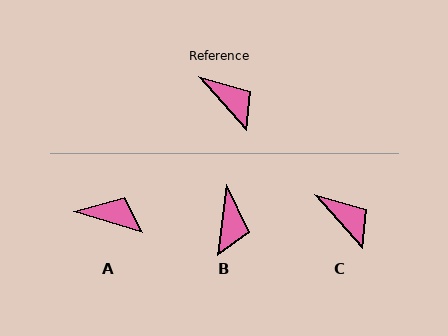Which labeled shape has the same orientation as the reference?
C.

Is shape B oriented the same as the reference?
No, it is off by about 50 degrees.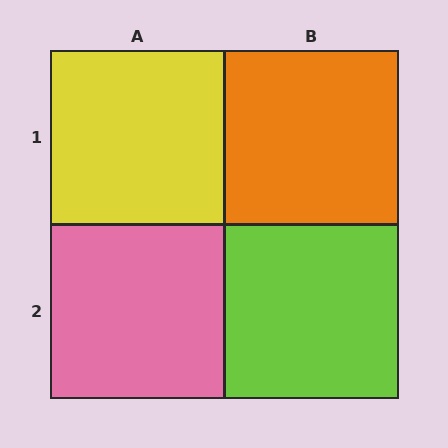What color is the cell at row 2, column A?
Pink.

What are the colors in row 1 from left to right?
Yellow, orange.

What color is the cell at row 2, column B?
Lime.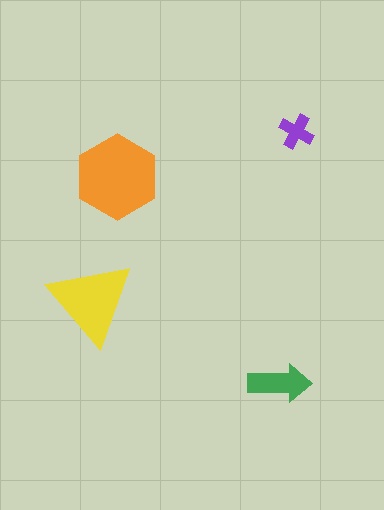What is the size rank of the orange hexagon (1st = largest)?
1st.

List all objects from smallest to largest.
The purple cross, the green arrow, the yellow triangle, the orange hexagon.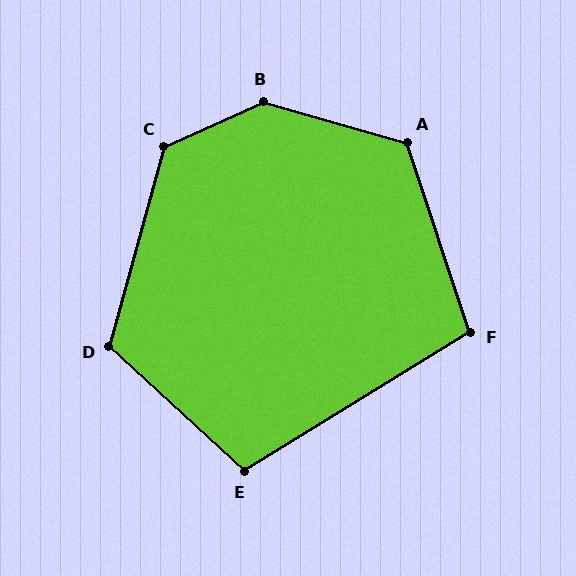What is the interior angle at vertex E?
Approximately 106 degrees (obtuse).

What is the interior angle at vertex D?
Approximately 117 degrees (obtuse).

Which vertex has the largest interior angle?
B, at approximately 140 degrees.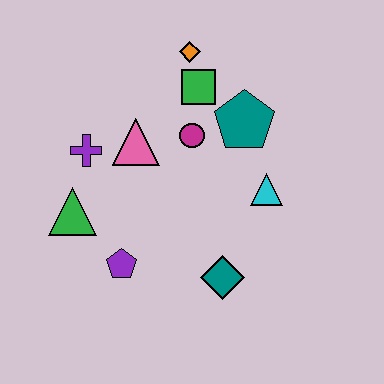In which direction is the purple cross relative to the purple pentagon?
The purple cross is above the purple pentagon.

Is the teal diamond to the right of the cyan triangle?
No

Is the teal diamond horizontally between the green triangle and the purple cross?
No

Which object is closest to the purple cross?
The pink triangle is closest to the purple cross.